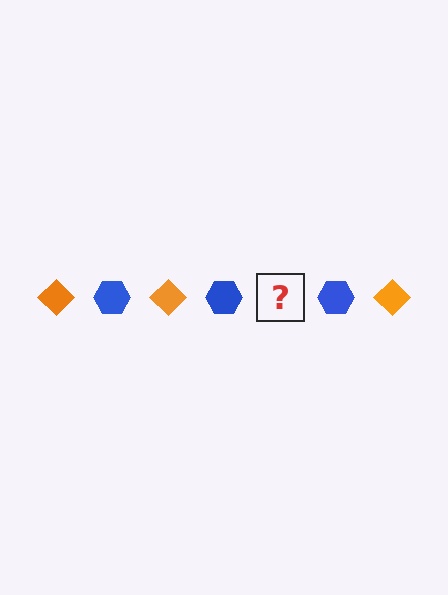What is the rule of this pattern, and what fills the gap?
The rule is that the pattern alternates between orange diamond and blue hexagon. The gap should be filled with an orange diamond.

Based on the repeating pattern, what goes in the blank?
The blank should be an orange diamond.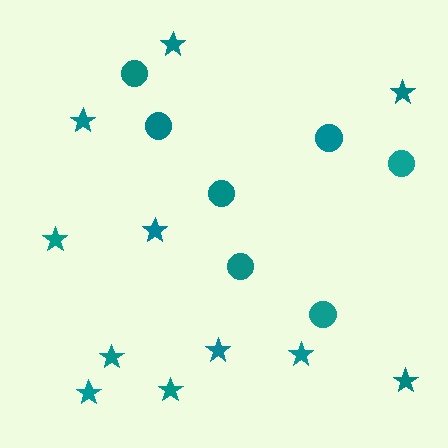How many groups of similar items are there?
There are 2 groups: one group of stars (11) and one group of circles (7).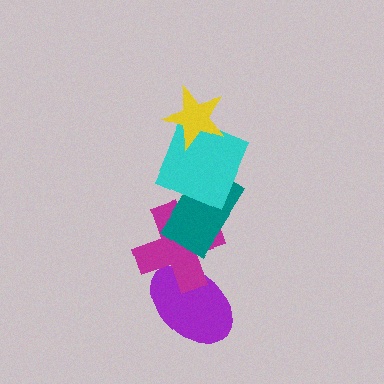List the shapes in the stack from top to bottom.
From top to bottom: the yellow star, the cyan square, the teal rectangle, the magenta cross, the purple ellipse.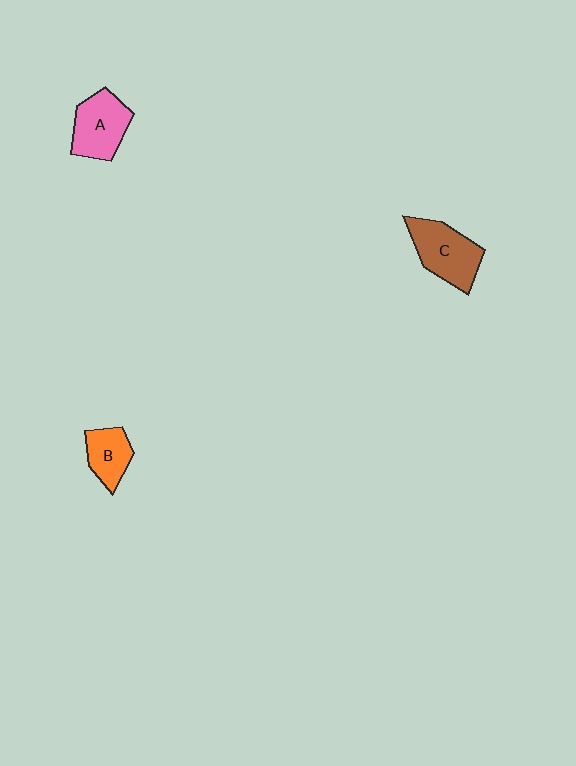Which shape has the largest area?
Shape C (brown).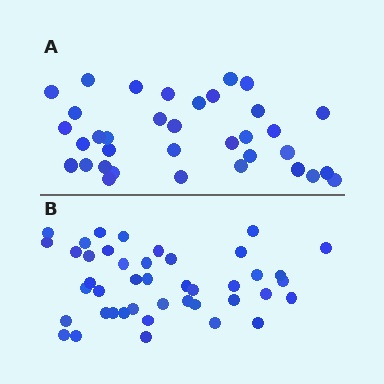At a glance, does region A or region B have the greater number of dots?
Region B (the bottom region) has more dots.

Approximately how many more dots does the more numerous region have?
Region B has roughly 8 or so more dots than region A.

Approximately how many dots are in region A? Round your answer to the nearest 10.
About 40 dots. (The exact count is 35, which rounds to 40.)